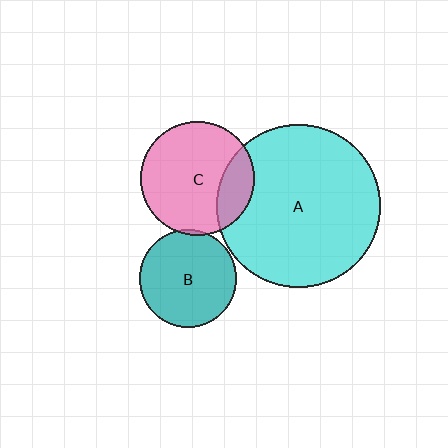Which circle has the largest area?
Circle A (cyan).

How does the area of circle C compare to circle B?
Approximately 1.4 times.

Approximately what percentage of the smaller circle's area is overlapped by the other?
Approximately 20%.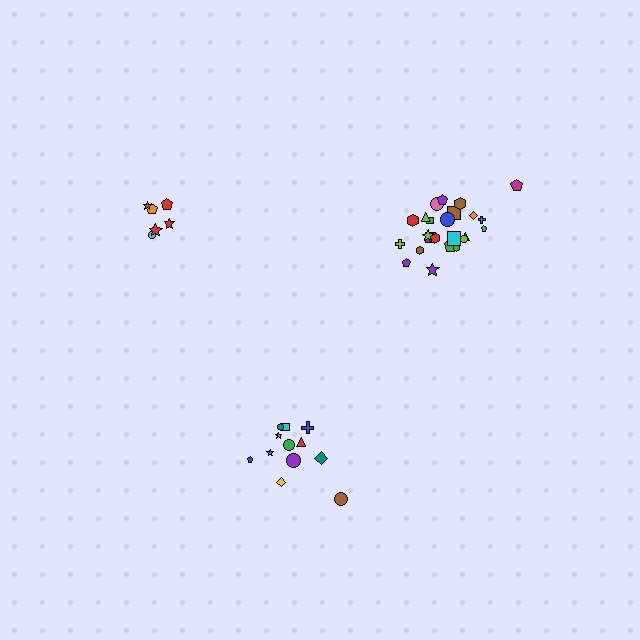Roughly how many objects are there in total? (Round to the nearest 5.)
Roughly 45 objects in total.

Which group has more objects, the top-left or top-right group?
The top-right group.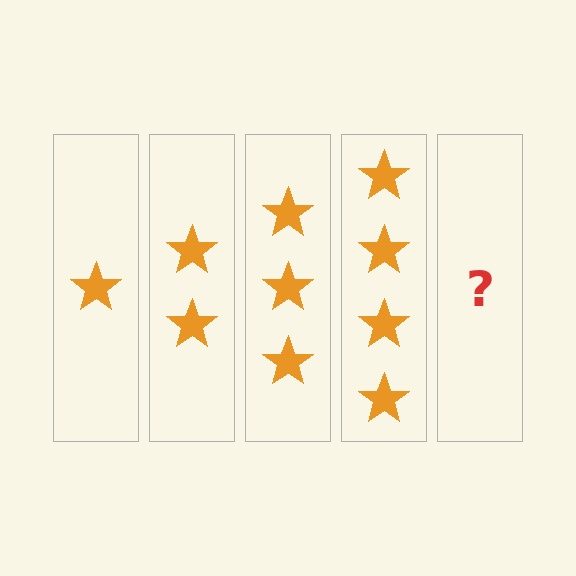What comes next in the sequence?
The next element should be 5 stars.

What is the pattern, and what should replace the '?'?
The pattern is that each step adds one more star. The '?' should be 5 stars.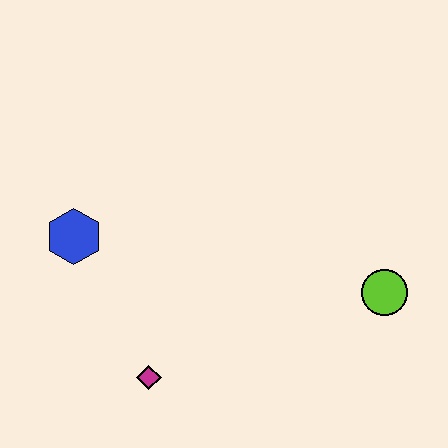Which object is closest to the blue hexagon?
The magenta diamond is closest to the blue hexagon.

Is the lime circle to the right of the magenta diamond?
Yes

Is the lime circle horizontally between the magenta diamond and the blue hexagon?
No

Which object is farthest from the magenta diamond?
The lime circle is farthest from the magenta diamond.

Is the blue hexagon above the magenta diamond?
Yes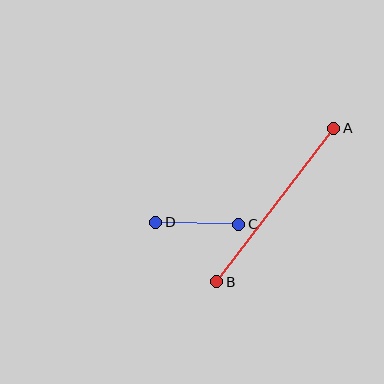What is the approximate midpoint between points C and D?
The midpoint is at approximately (197, 223) pixels.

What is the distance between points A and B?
The distance is approximately 193 pixels.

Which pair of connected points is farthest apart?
Points A and B are farthest apart.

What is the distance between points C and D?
The distance is approximately 83 pixels.